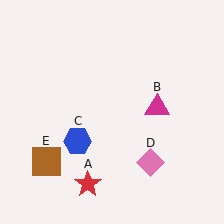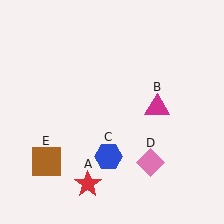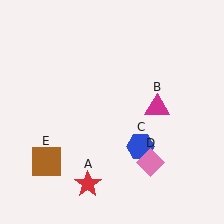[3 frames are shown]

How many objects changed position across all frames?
1 object changed position: blue hexagon (object C).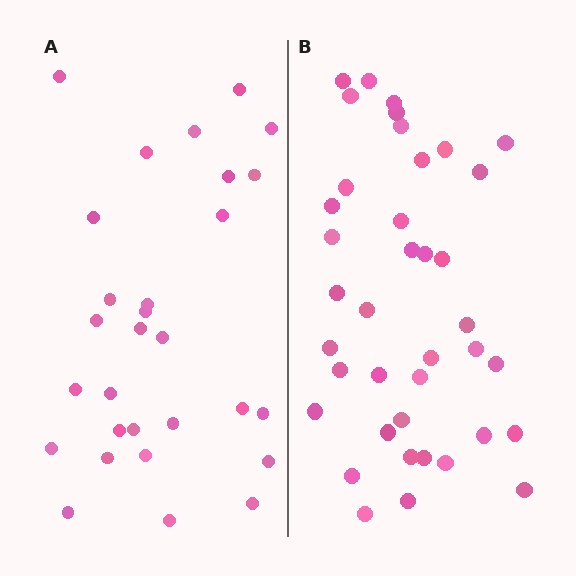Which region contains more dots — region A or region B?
Region B (the right region) has more dots.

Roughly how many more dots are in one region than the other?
Region B has roughly 10 or so more dots than region A.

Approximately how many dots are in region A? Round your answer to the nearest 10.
About 30 dots. (The exact count is 29, which rounds to 30.)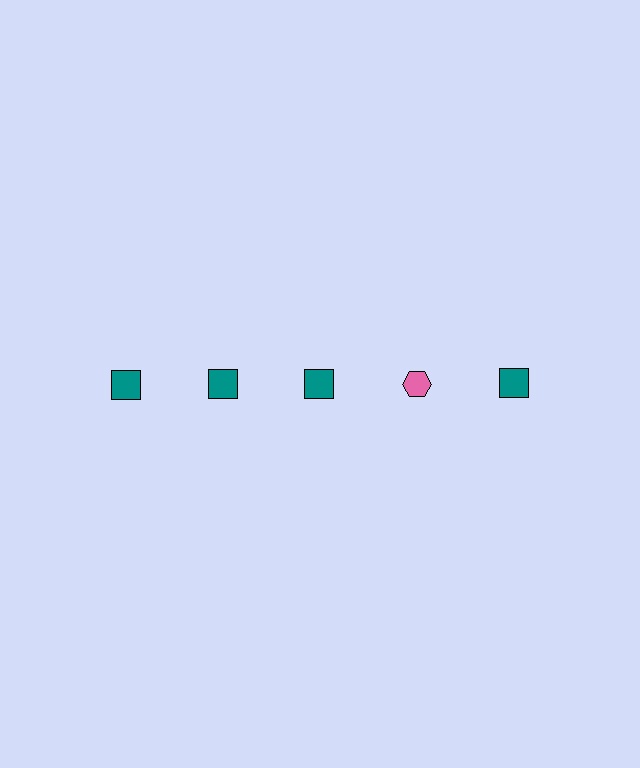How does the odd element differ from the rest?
It differs in both color (pink instead of teal) and shape (hexagon instead of square).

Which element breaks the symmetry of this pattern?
The pink hexagon in the top row, second from right column breaks the symmetry. All other shapes are teal squares.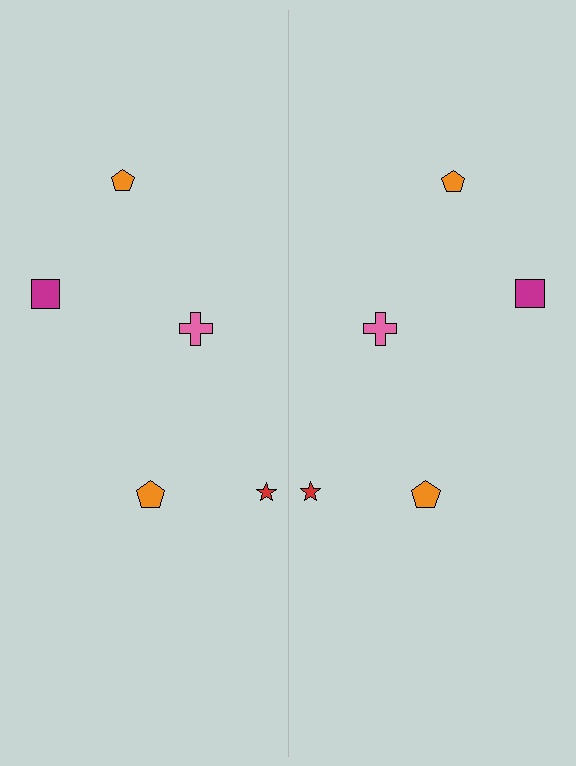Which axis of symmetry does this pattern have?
The pattern has a vertical axis of symmetry running through the center of the image.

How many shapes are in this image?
There are 10 shapes in this image.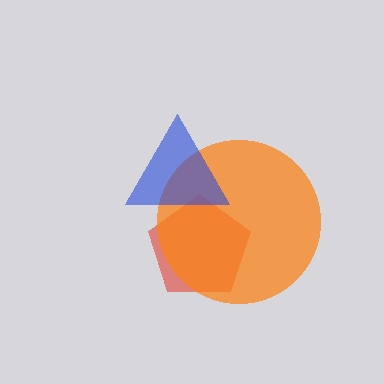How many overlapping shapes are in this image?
There are 3 overlapping shapes in the image.